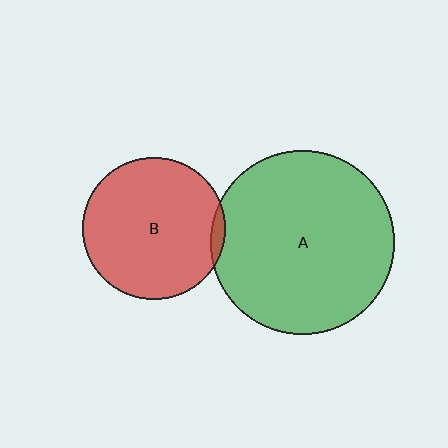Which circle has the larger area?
Circle A (green).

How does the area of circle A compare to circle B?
Approximately 1.7 times.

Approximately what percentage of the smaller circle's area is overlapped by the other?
Approximately 5%.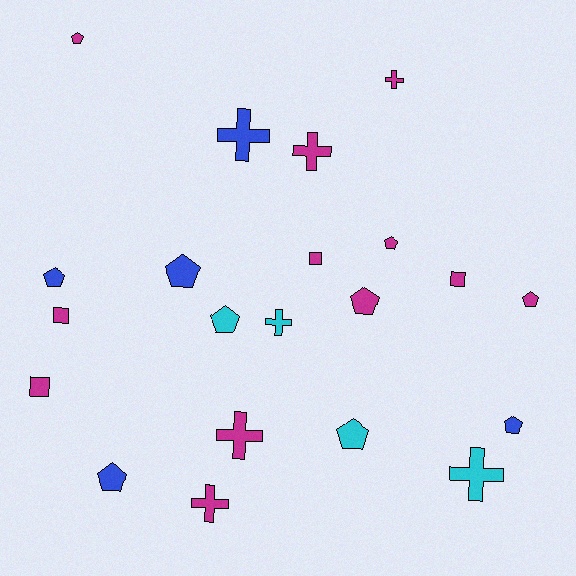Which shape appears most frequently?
Pentagon, with 10 objects.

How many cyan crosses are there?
There are 2 cyan crosses.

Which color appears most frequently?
Magenta, with 12 objects.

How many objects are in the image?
There are 21 objects.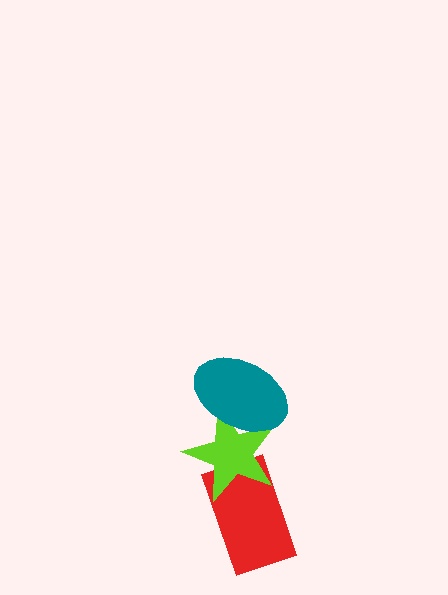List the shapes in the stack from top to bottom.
From top to bottom: the teal ellipse, the lime star, the red rectangle.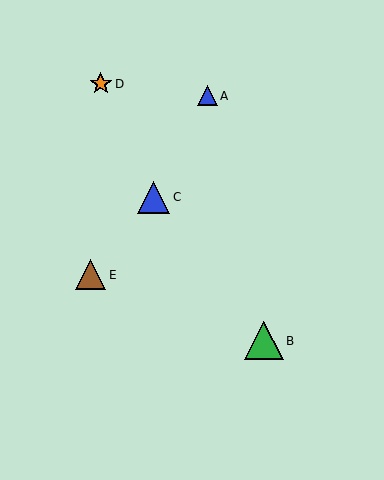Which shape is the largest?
The green triangle (labeled B) is the largest.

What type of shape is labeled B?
Shape B is a green triangle.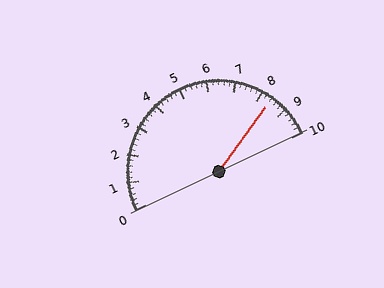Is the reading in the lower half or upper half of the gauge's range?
The reading is in the upper half of the range (0 to 10).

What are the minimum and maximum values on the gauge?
The gauge ranges from 0 to 10.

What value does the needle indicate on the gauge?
The needle indicates approximately 8.4.